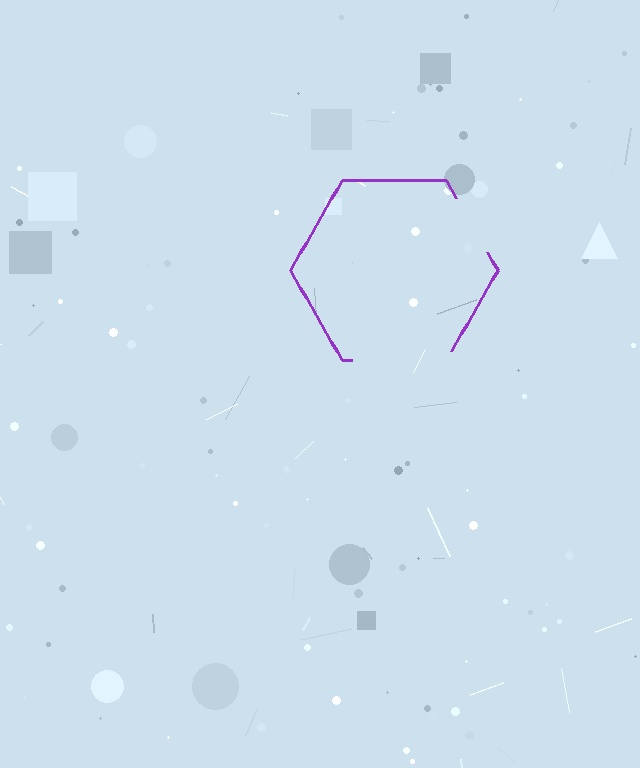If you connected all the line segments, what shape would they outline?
They would outline a hexagon.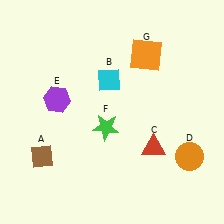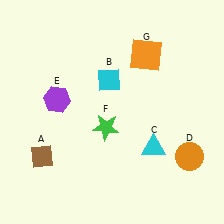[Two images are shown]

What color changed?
The triangle (C) changed from red in Image 1 to cyan in Image 2.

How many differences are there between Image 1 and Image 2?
There is 1 difference between the two images.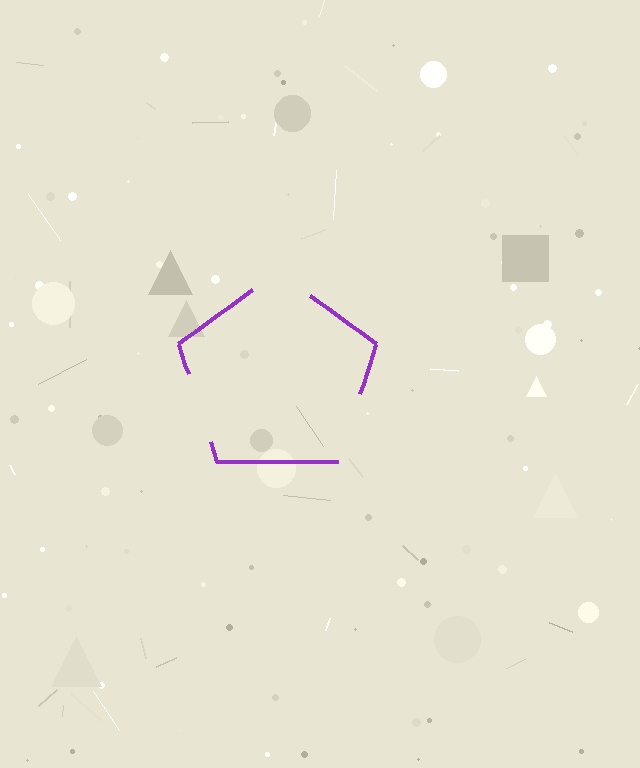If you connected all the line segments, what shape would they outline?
They would outline a pentagon.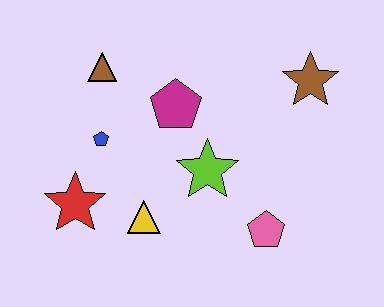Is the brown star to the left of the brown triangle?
No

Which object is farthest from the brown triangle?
The pink pentagon is farthest from the brown triangle.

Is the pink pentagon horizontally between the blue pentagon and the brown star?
Yes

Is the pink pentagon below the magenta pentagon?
Yes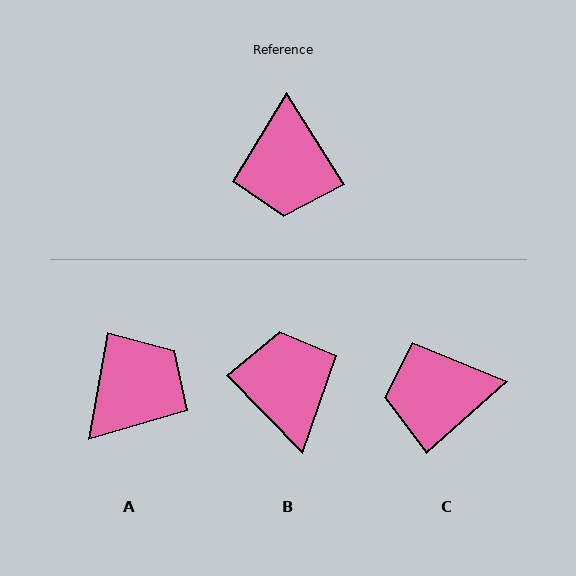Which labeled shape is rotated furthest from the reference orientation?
B, about 168 degrees away.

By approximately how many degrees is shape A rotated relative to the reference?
Approximately 137 degrees counter-clockwise.